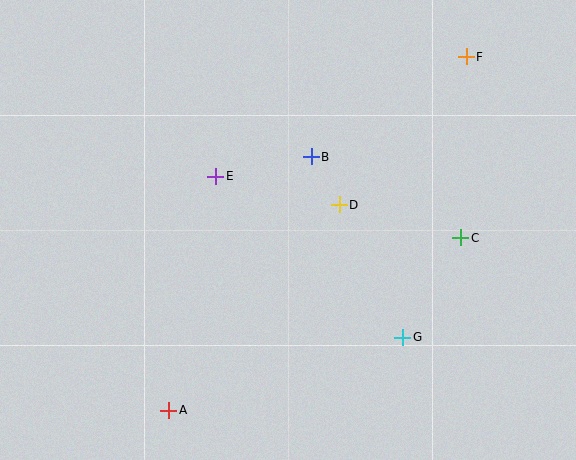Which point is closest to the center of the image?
Point D at (339, 205) is closest to the center.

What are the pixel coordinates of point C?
Point C is at (461, 238).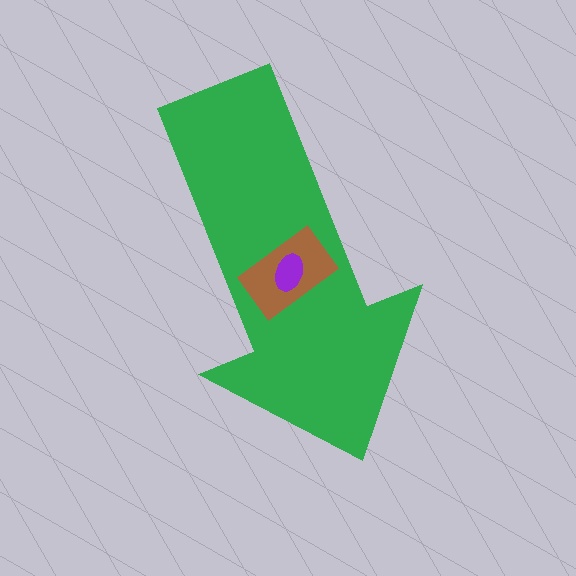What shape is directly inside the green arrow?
The brown rectangle.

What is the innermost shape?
The purple ellipse.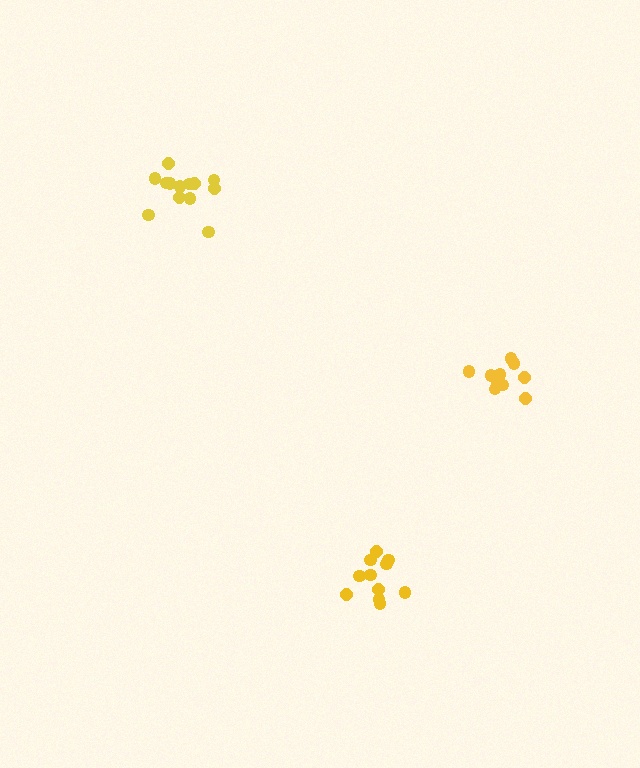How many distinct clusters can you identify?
There are 3 distinct clusters.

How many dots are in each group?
Group 1: 11 dots, Group 2: 13 dots, Group 3: 10 dots (34 total).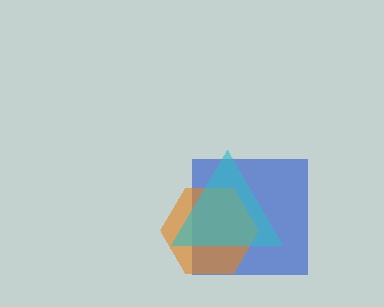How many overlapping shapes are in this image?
There are 3 overlapping shapes in the image.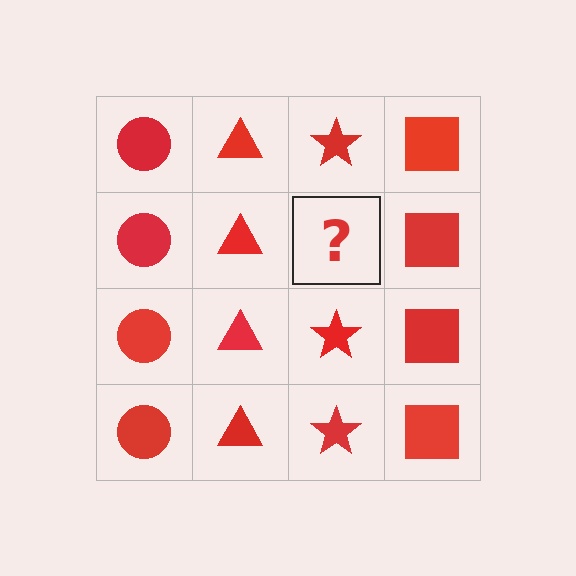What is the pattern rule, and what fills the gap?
The rule is that each column has a consistent shape. The gap should be filled with a red star.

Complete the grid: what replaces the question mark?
The question mark should be replaced with a red star.